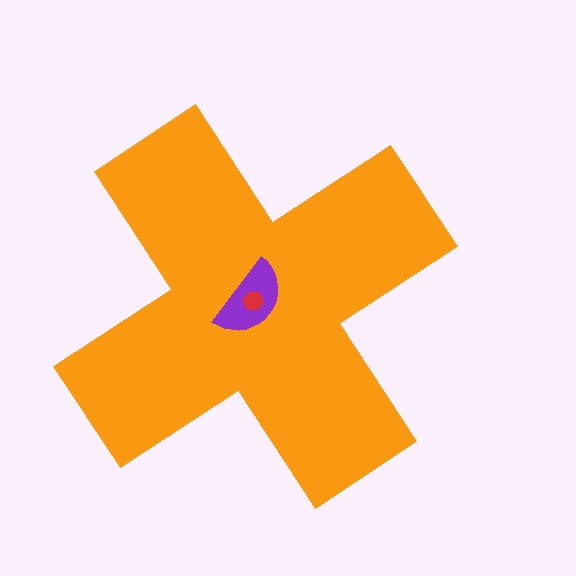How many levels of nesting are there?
3.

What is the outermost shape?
The orange cross.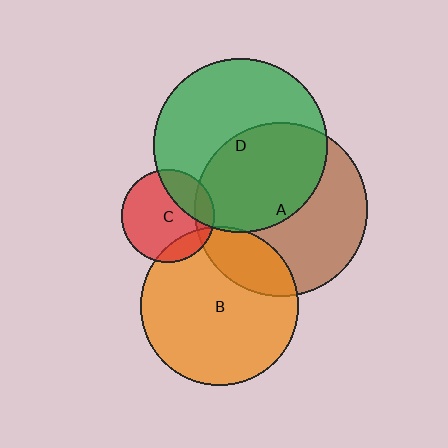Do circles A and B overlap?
Yes.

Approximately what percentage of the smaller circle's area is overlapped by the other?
Approximately 20%.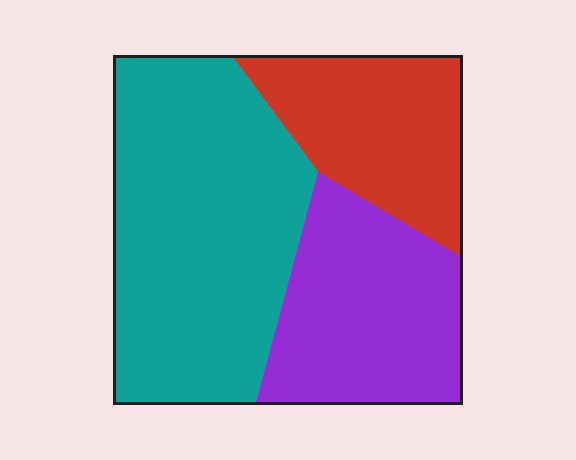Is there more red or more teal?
Teal.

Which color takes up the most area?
Teal, at roughly 50%.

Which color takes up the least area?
Red, at roughly 25%.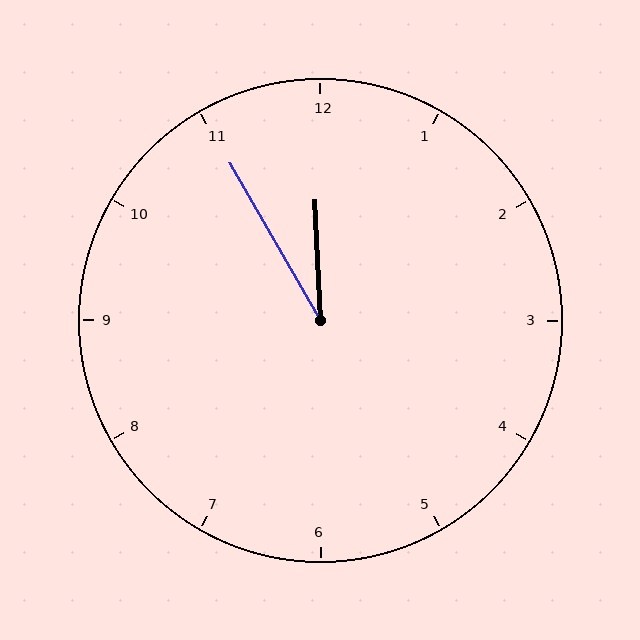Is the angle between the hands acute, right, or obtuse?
It is acute.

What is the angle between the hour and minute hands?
Approximately 28 degrees.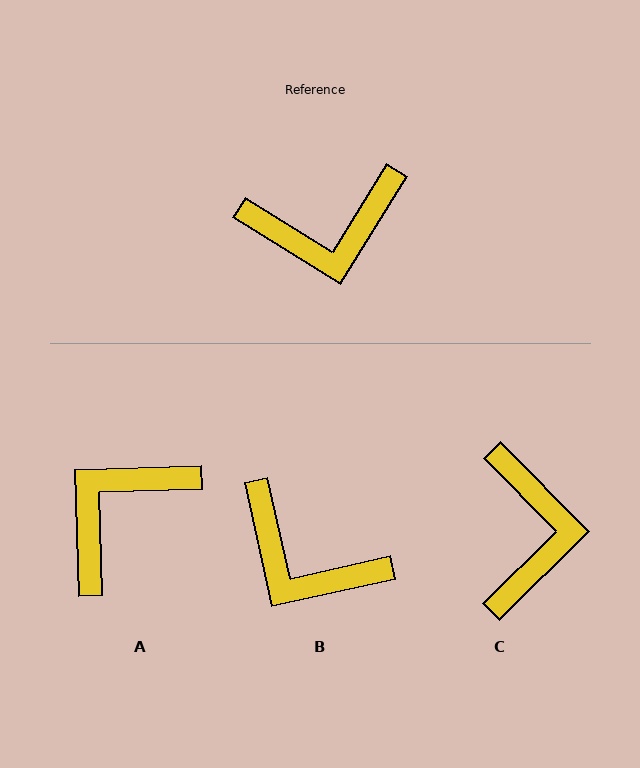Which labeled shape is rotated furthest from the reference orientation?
A, about 147 degrees away.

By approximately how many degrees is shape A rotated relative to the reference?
Approximately 147 degrees clockwise.